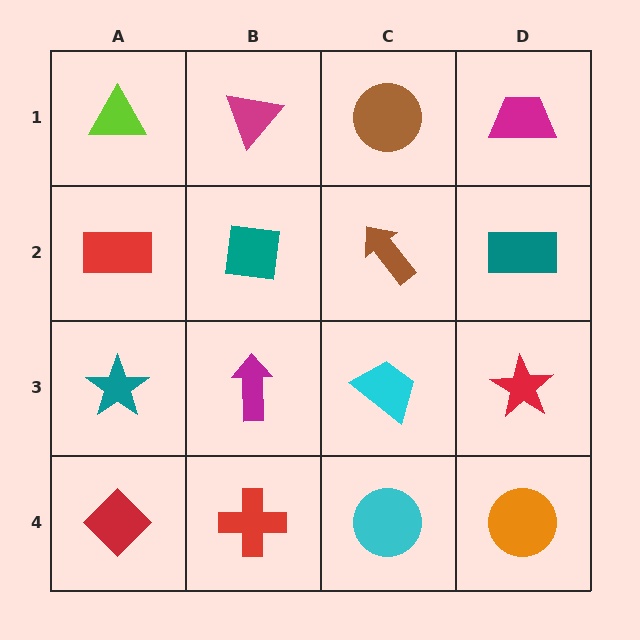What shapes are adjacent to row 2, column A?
A lime triangle (row 1, column A), a teal star (row 3, column A), a teal square (row 2, column B).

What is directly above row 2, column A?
A lime triangle.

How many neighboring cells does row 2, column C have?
4.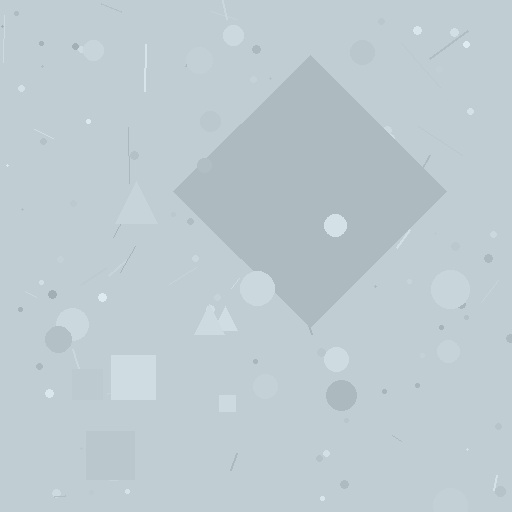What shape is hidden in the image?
A diamond is hidden in the image.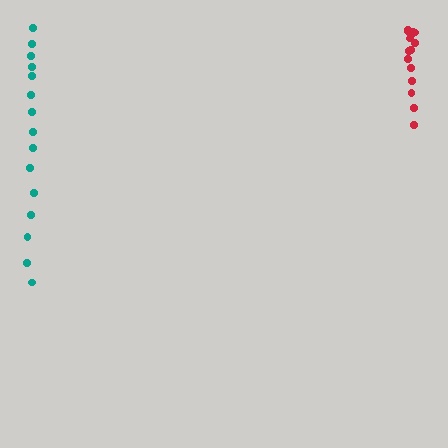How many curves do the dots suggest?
There are 2 distinct paths.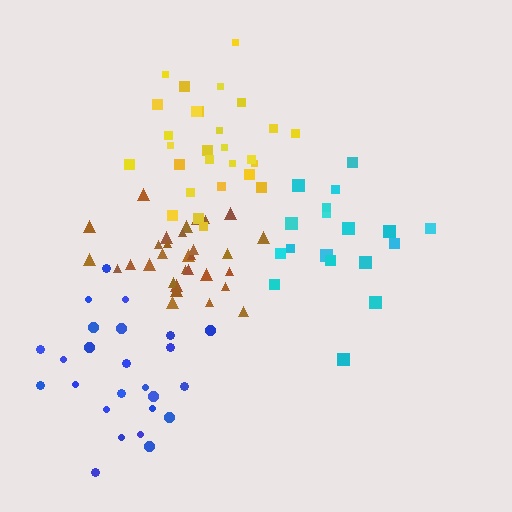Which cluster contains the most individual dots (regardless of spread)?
Brown (31).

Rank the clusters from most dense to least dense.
brown, yellow, blue, cyan.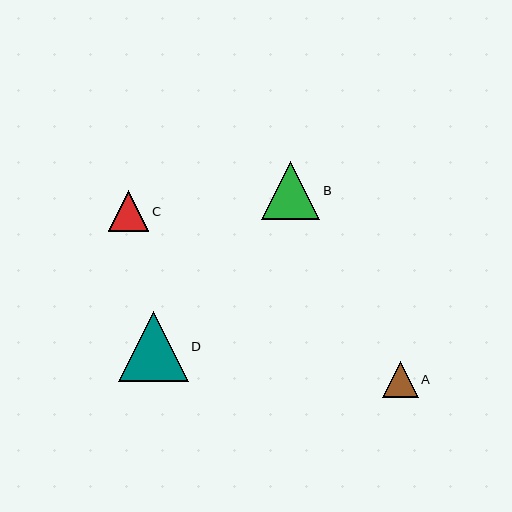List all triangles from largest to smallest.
From largest to smallest: D, B, C, A.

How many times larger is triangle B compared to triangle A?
Triangle B is approximately 1.6 times the size of triangle A.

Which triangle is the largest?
Triangle D is the largest with a size of approximately 69 pixels.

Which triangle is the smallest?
Triangle A is the smallest with a size of approximately 36 pixels.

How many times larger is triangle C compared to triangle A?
Triangle C is approximately 1.1 times the size of triangle A.